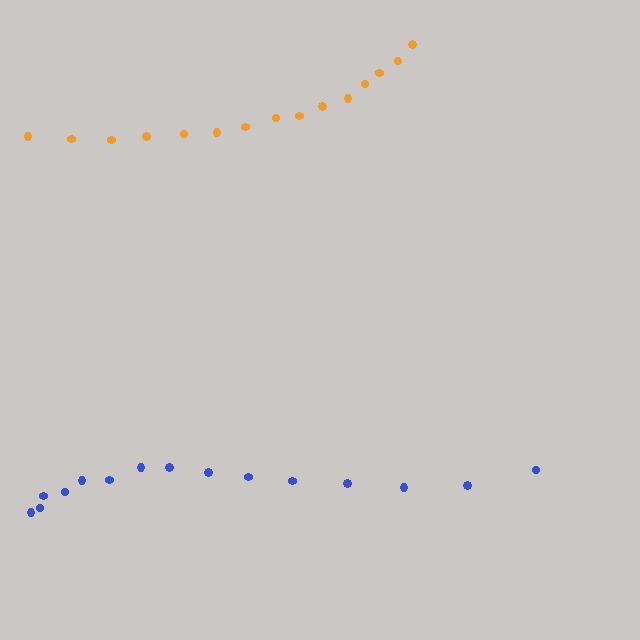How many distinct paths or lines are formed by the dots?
There are 2 distinct paths.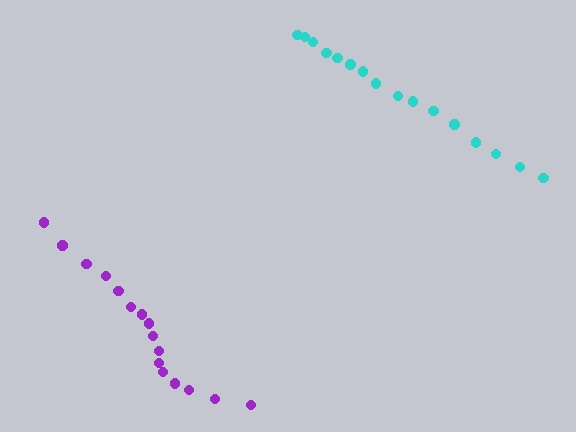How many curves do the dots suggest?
There are 2 distinct paths.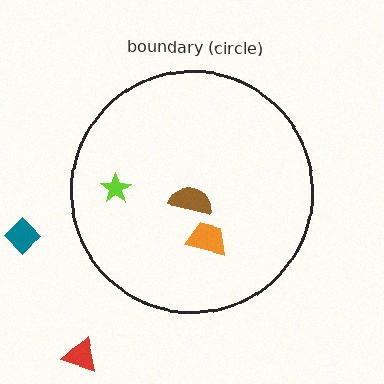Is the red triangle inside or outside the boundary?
Outside.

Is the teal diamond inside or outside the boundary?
Outside.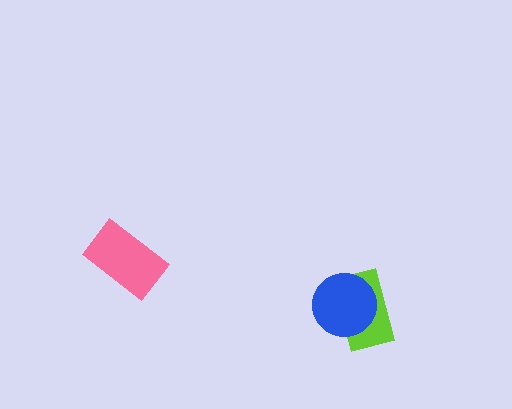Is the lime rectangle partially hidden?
Yes, it is partially covered by another shape.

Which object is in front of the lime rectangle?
The blue circle is in front of the lime rectangle.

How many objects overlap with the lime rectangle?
1 object overlaps with the lime rectangle.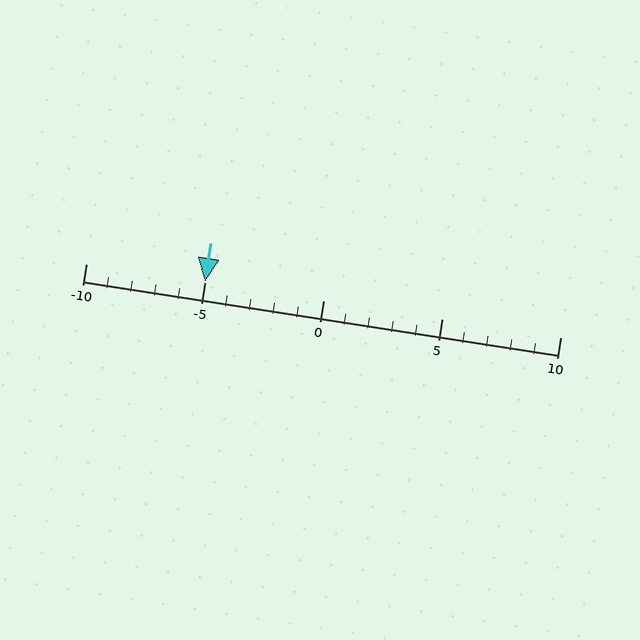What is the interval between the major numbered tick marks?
The major tick marks are spaced 5 units apart.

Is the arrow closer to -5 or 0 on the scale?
The arrow is closer to -5.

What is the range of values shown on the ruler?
The ruler shows values from -10 to 10.